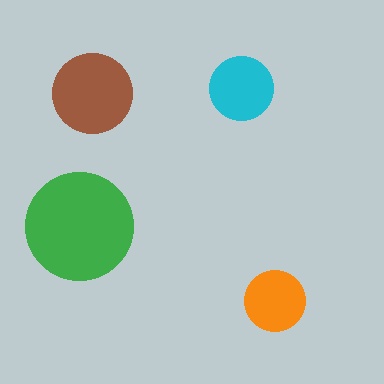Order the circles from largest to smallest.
the green one, the brown one, the cyan one, the orange one.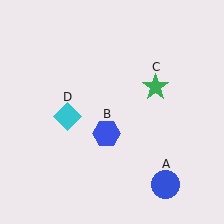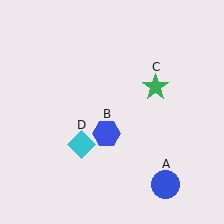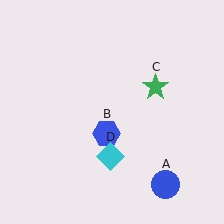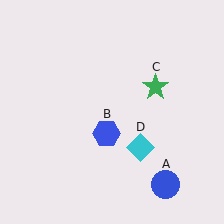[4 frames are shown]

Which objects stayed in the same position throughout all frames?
Blue circle (object A) and blue hexagon (object B) and green star (object C) remained stationary.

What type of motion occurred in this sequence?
The cyan diamond (object D) rotated counterclockwise around the center of the scene.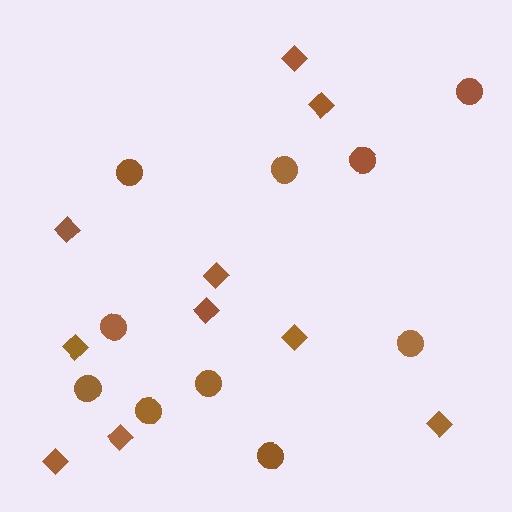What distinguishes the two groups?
There are 2 groups: one group of diamonds (10) and one group of circles (10).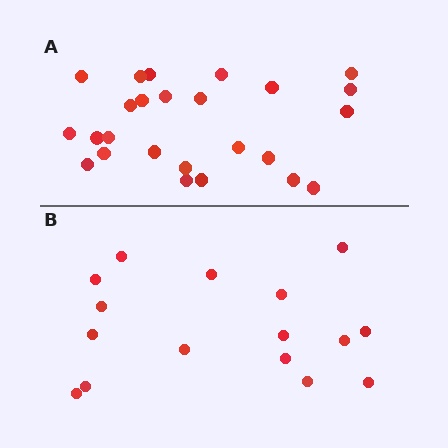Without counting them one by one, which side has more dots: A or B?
Region A (the top region) has more dots.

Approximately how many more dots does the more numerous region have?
Region A has roughly 8 or so more dots than region B.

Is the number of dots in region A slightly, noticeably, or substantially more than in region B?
Region A has substantially more. The ratio is roughly 1.6 to 1.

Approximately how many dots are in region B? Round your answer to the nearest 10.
About 20 dots. (The exact count is 16, which rounds to 20.)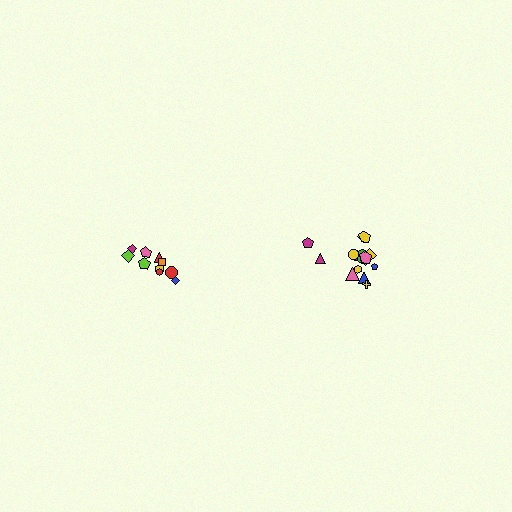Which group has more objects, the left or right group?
The right group.